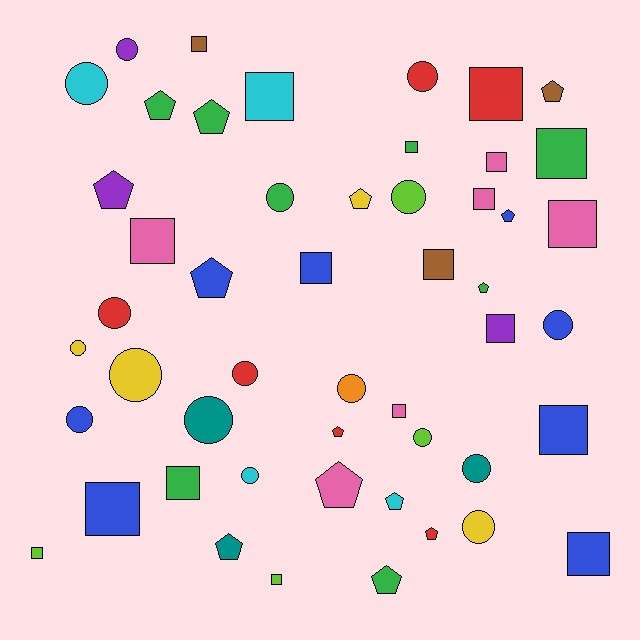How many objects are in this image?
There are 50 objects.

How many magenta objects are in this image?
There are no magenta objects.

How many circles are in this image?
There are 17 circles.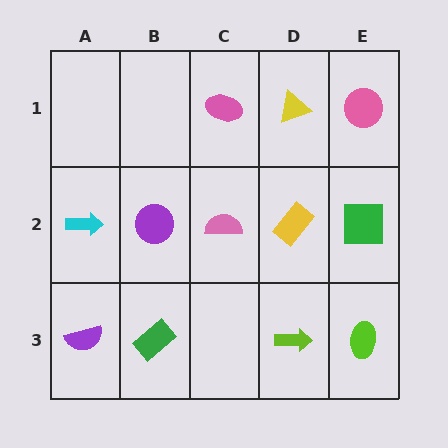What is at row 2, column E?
A green square.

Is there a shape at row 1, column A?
No, that cell is empty.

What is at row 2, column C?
A pink semicircle.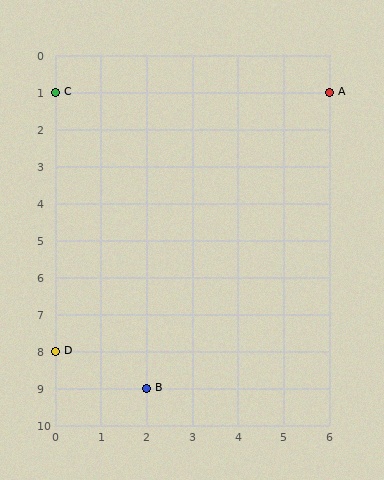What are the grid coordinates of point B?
Point B is at grid coordinates (2, 9).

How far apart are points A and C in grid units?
Points A and C are 6 columns apart.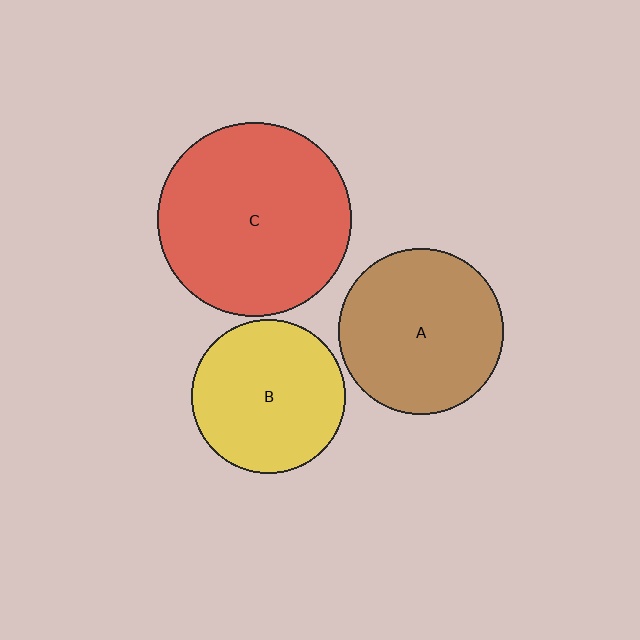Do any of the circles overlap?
No, none of the circles overlap.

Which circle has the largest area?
Circle C (red).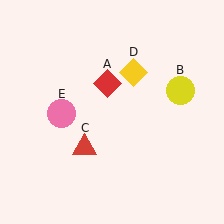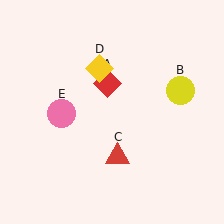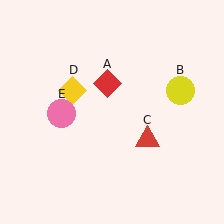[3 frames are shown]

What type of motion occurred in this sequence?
The red triangle (object C), yellow diamond (object D) rotated counterclockwise around the center of the scene.